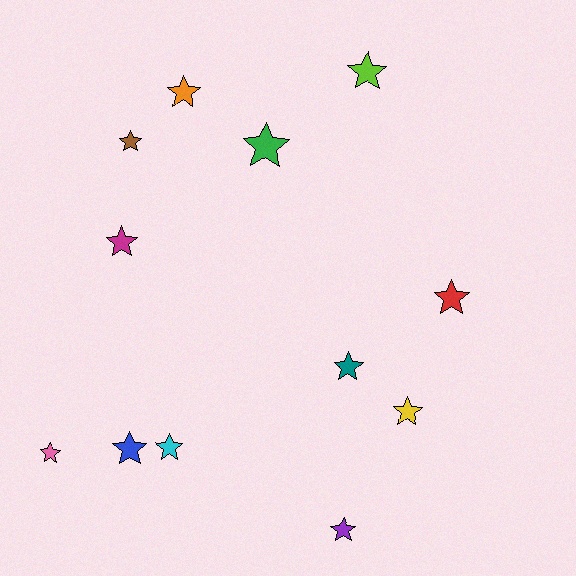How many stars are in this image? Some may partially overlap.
There are 12 stars.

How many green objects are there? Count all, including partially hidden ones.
There is 1 green object.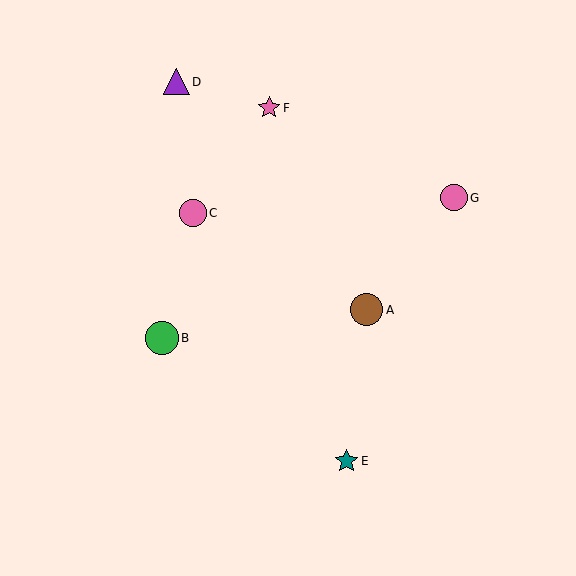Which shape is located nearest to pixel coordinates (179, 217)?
The pink circle (labeled C) at (193, 213) is nearest to that location.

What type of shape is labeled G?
Shape G is a pink circle.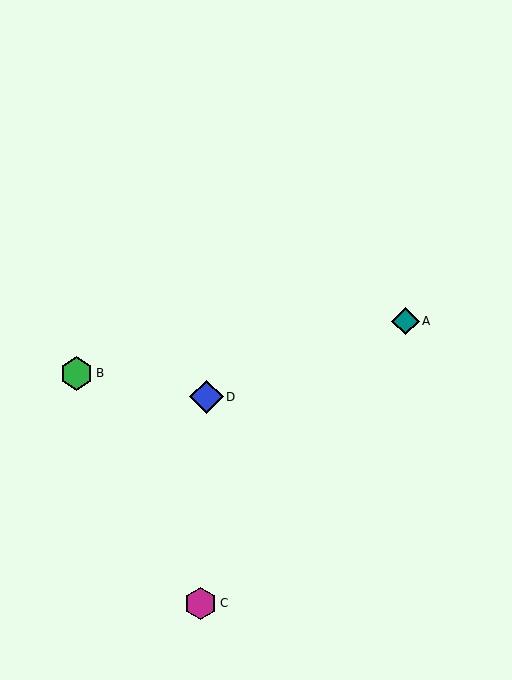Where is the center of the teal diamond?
The center of the teal diamond is at (406, 321).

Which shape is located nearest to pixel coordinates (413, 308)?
The teal diamond (labeled A) at (406, 321) is nearest to that location.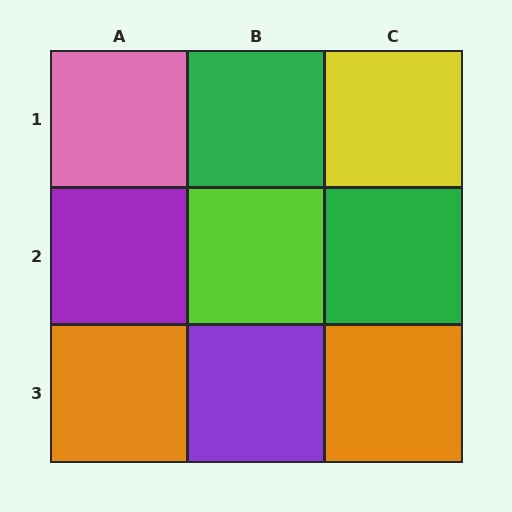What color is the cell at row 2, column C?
Green.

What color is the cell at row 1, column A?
Pink.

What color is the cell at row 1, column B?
Green.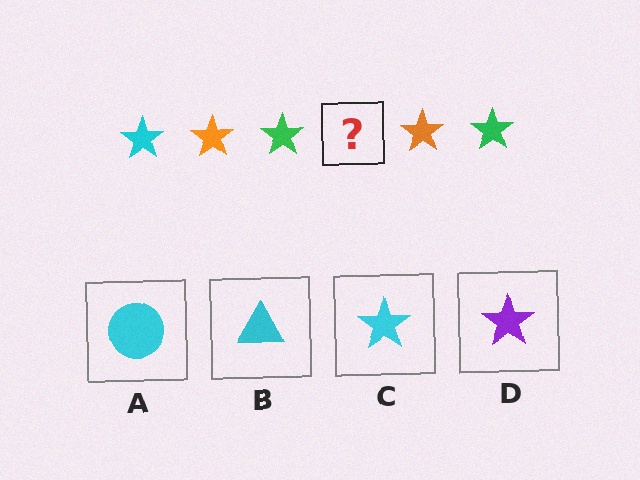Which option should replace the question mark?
Option C.